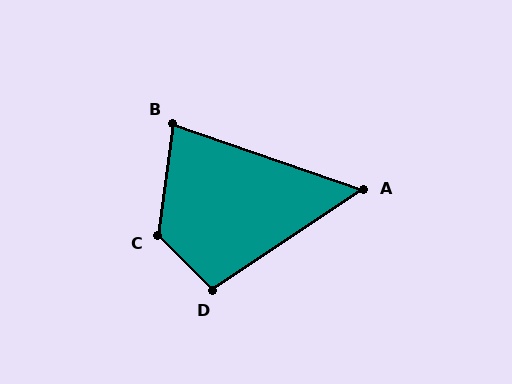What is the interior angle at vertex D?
Approximately 101 degrees (obtuse).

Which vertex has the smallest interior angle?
A, at approximately 53 degrees.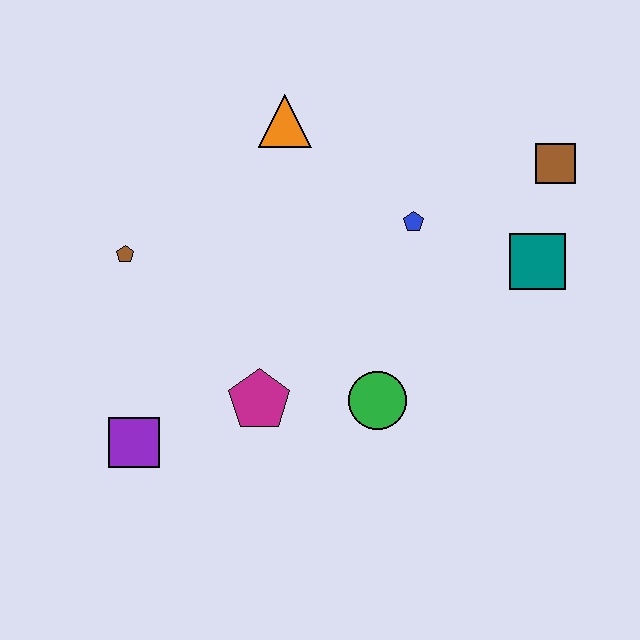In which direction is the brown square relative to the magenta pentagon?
The brown square is to the right of the magenta pentagon.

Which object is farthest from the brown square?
The purple square is farthest from the brown square.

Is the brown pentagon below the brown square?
Yes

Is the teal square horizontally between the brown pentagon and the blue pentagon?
No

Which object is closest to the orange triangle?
The blue pentagon is closest to the orange triangle.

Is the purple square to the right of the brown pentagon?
Yes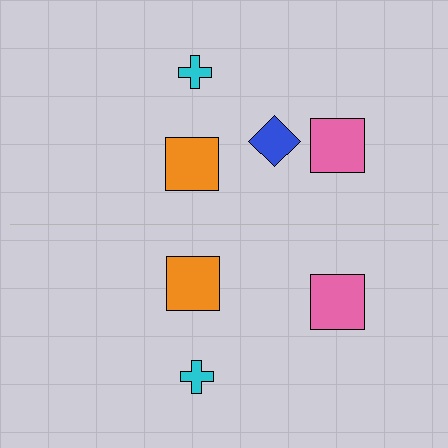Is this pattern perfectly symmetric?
No, the pattern is not perfectly symmetric. A blue diamond is missing from the bottom side.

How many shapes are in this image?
There are 7 shapes in this image.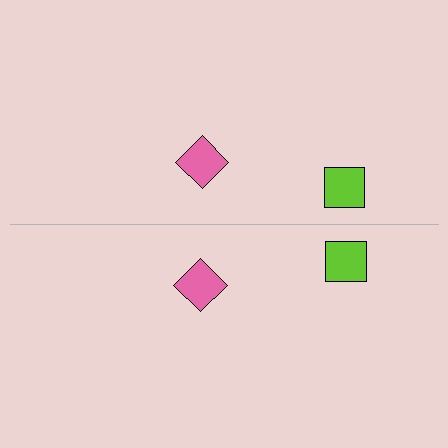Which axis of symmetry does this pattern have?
The pattern has a horizontal axis of symmetry running through the center of the image.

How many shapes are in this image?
There are 4 shapes in this image.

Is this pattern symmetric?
Yes, this pattern has bilateral (reflection) symmetry.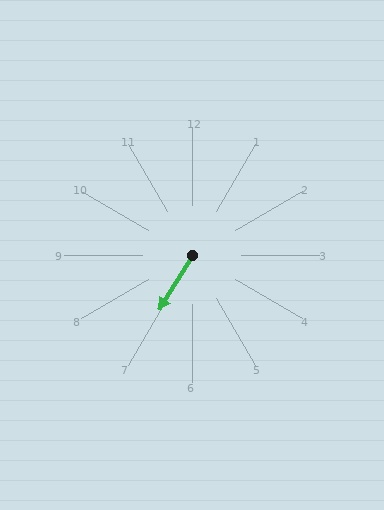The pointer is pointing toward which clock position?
Roughly 7 o'clock.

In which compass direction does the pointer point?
Southwest.